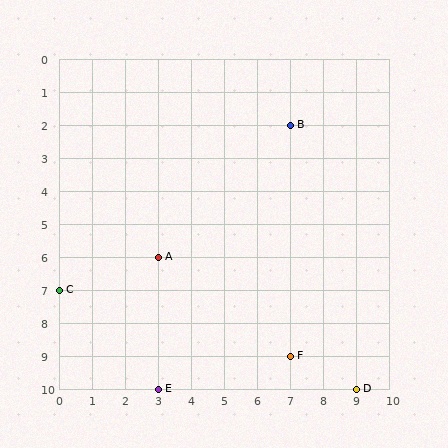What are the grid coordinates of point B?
Point B is at grid coordinates (7, 2).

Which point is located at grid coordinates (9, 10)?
Point D is at (9, 10).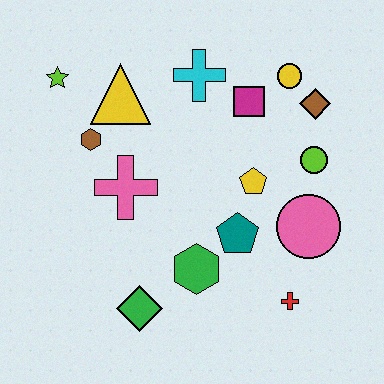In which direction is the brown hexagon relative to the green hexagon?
The brown hexagon is above the green hexagon.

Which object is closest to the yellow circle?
The brown diamond is closest to the yellow circle.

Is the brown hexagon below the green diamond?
No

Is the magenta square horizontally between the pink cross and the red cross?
Yes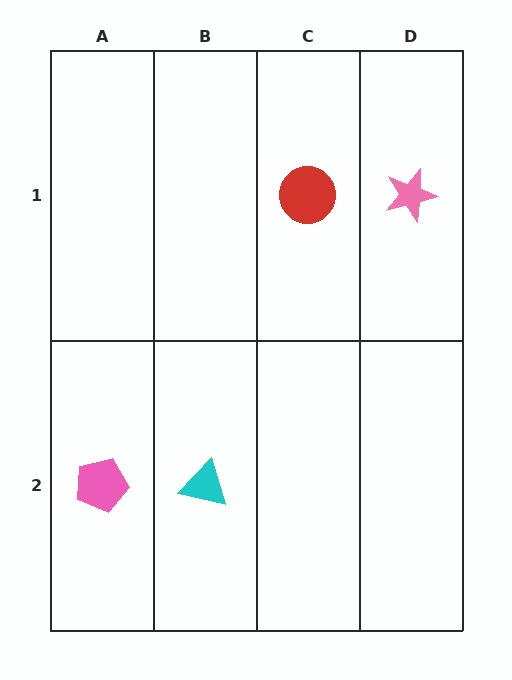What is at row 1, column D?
A pink star.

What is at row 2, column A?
A pink pentagon.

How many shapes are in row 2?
2 shapes.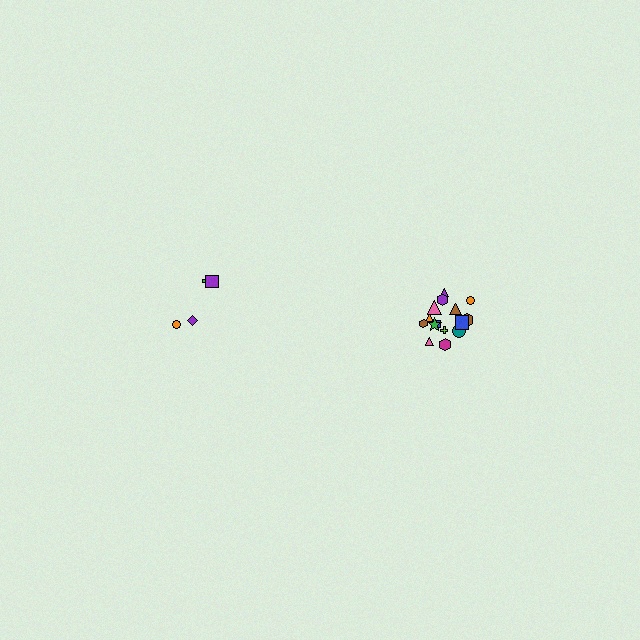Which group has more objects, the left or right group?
The right group.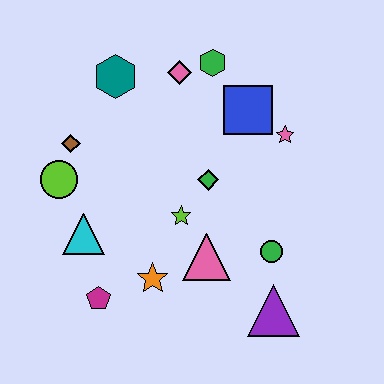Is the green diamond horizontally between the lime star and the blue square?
Yes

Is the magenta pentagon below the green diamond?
Yes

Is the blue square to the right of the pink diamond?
Yes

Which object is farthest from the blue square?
The magenta pentagon is farthest from the blue square.